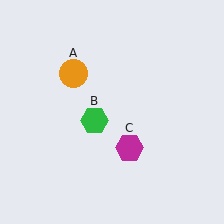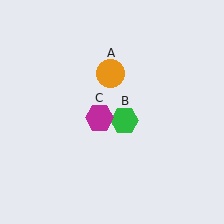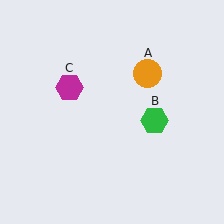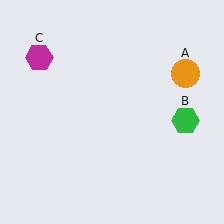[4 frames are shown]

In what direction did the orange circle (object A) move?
The orange circle (object A) moved right.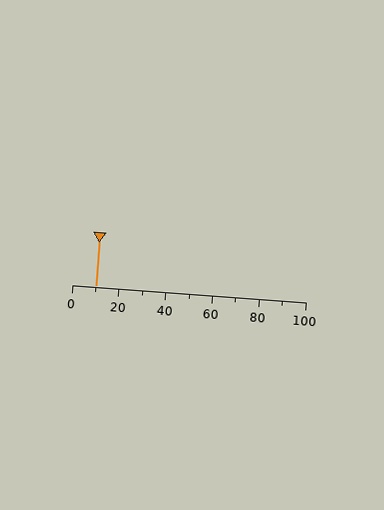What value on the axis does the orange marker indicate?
The marker indicates approximately 10.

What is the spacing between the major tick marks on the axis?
The major ticks are spaced 20 apart.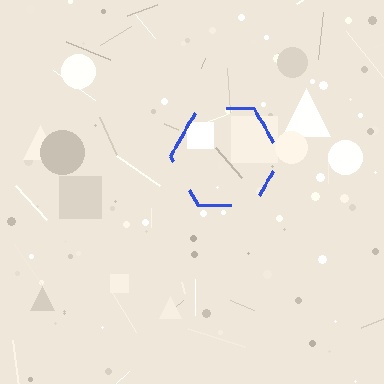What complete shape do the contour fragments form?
The contour fragments form a hexagon.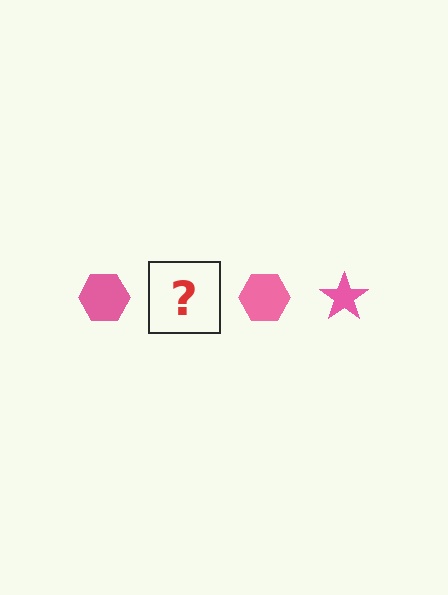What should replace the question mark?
The question mark should be replaced with a pink star.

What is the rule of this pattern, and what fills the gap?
The rule is that the pattern cycles through hexagon, star shapes in pink. The gap should be filled with a pink star.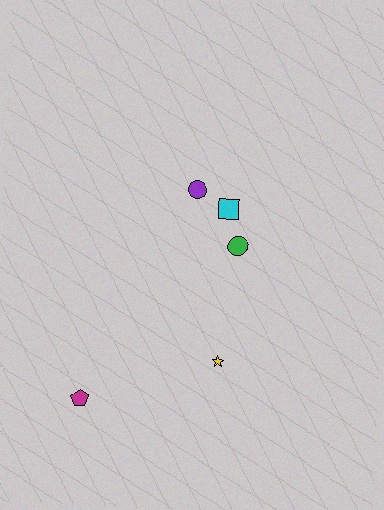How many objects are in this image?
There are 5 objects.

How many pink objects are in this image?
There are no pink objects.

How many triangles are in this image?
There are no triangles.